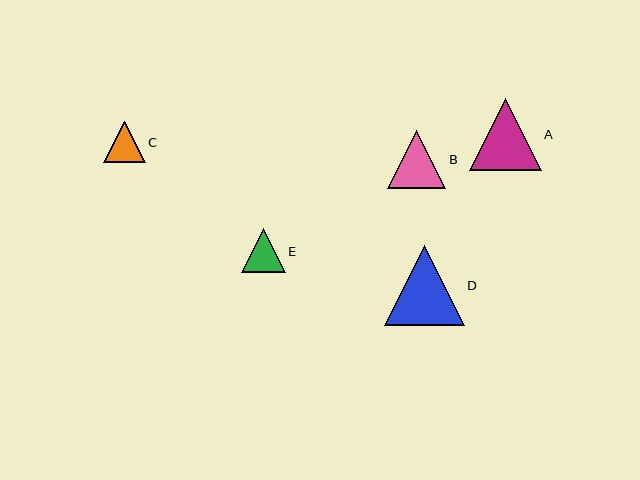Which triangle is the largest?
Triangle D is the largest with a size of approximately 80 pixels.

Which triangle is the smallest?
Triangle C is the smallest with a size of approximately 42 pixels.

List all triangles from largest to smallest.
From largest to smallest: D, A, B, E, C.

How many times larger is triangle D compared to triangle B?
Triangle D is approximately 1.4 times the size of triangle B.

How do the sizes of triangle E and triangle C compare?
Triangle E and triangle C are approximately the same size.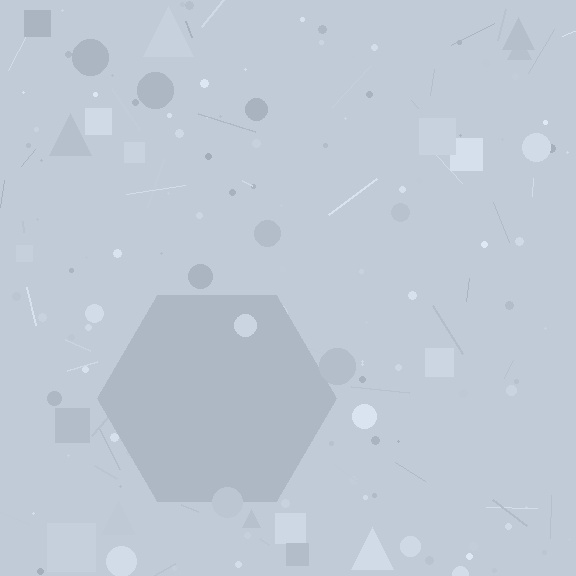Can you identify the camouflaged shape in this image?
The camouflaged shape is a hexagon.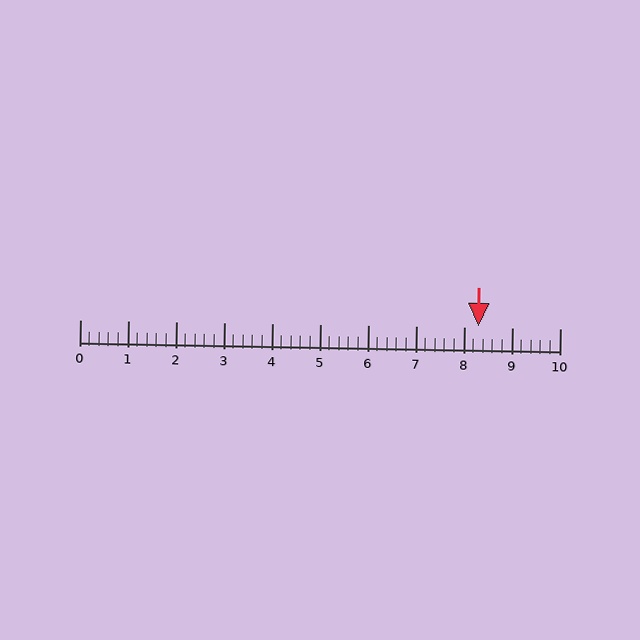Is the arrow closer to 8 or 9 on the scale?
The arrow is closer to 8.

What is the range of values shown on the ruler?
The ruler shows values from 0 to 10.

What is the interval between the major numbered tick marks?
The major tick marks are spaced 1 units apart.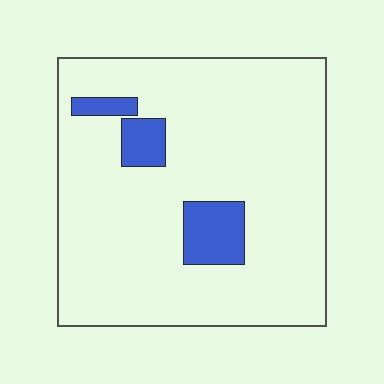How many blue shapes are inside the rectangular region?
3.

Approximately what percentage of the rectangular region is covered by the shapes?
Approximately 10%.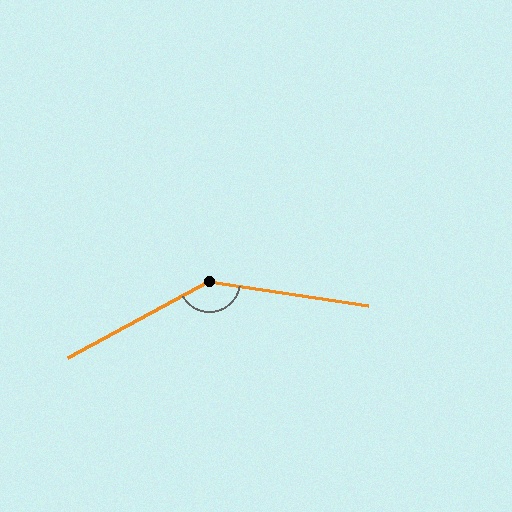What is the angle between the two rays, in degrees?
Approximately 143 degrees.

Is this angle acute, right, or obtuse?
It is obtuse.